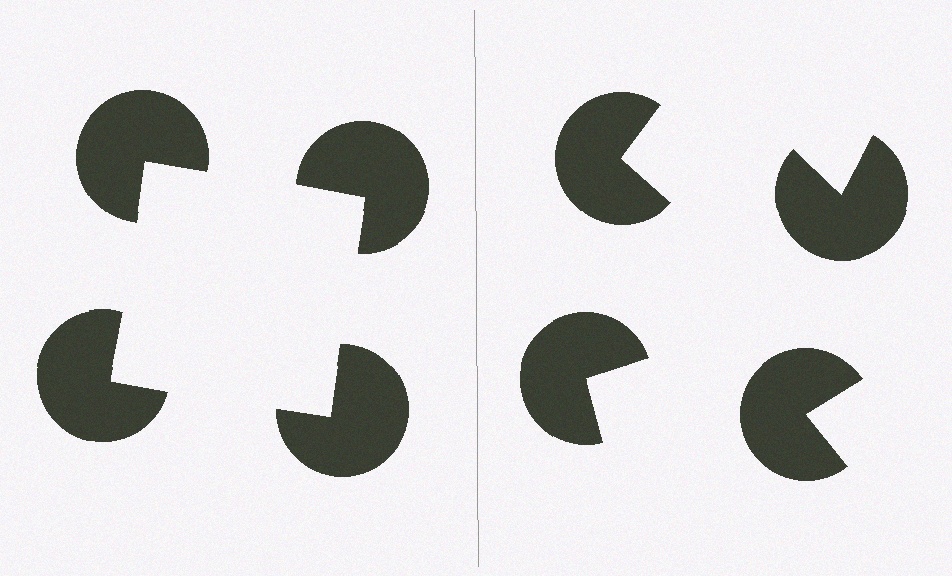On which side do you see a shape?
An illusory square appears on the left side. On the right side the wedge cuts are rotated, so no coherent shape forms.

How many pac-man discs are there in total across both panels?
8 — 4 on each side.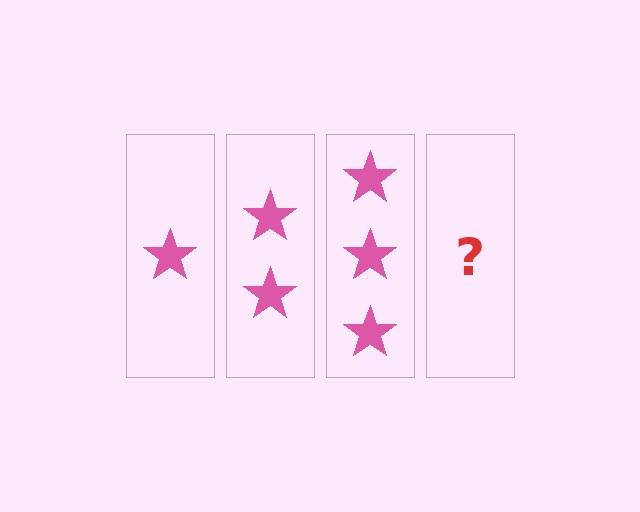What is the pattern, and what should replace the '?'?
The pattern is that each step adds one more star. The '?' should be 4 stars.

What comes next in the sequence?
The next element should be 4 stars.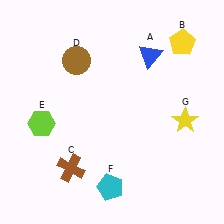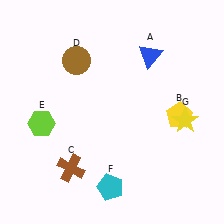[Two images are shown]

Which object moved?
The yellow pentagon (B) moved down.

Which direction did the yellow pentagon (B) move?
The yellow pentagon (B) moved down.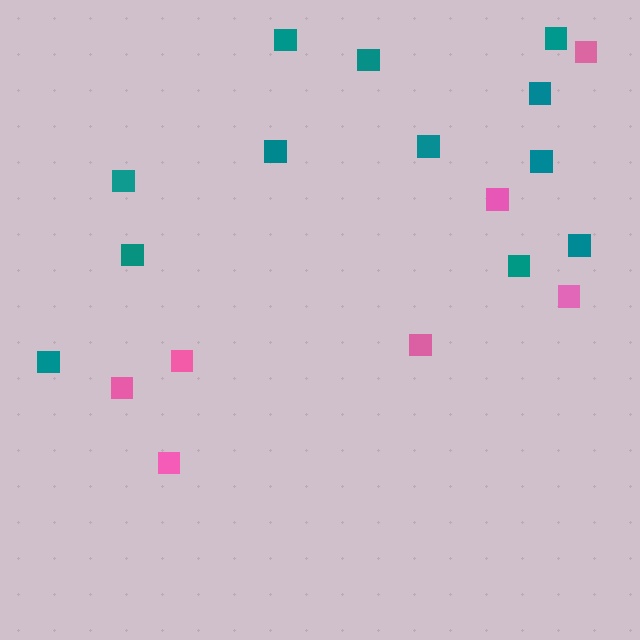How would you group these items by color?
There are 2 groups: one group of teal squares (12) and one group of pink squares (7).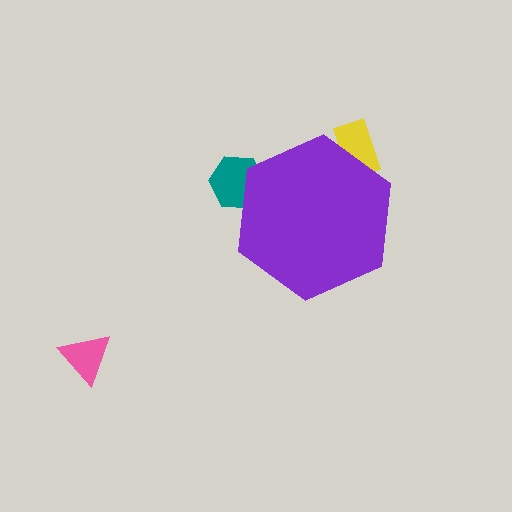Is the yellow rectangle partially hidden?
Yes, the yellow rectangle is partially hidden behind the purple hexagon.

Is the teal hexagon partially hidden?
Yes, the teal hexagon is partially hidden behind the purple hexagon.